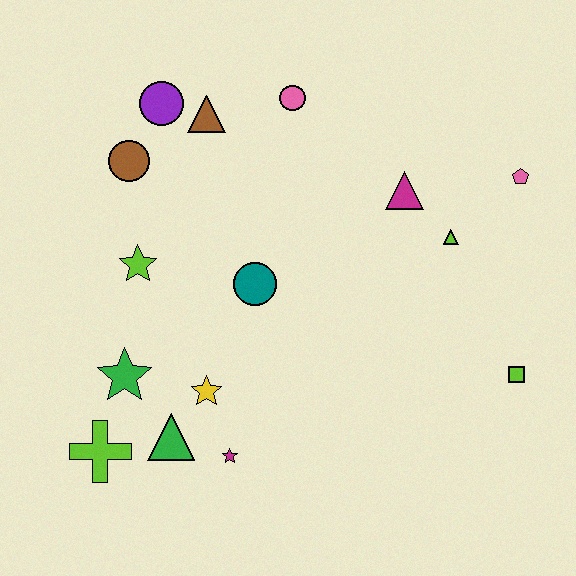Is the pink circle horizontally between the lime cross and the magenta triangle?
Yes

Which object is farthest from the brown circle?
The lime square is farthest from the brown circle.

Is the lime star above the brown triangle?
No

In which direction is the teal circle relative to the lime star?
The teal circle is to the right of the lime star.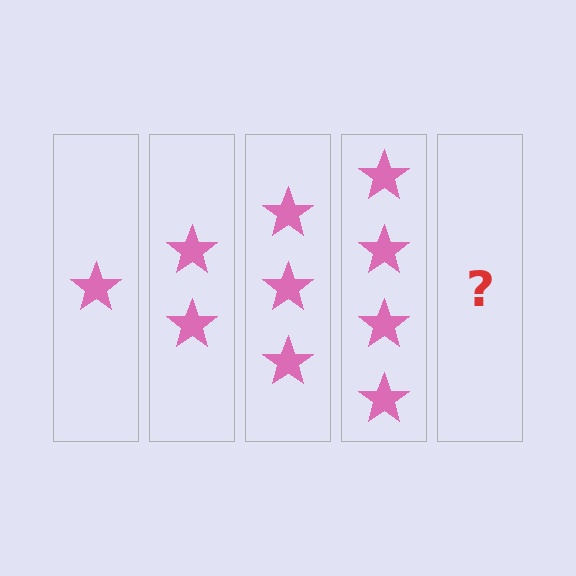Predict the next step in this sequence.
The next step is 5 stars.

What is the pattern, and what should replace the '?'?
The pattern is that each step adds one more star. The '?' should be 5 stars.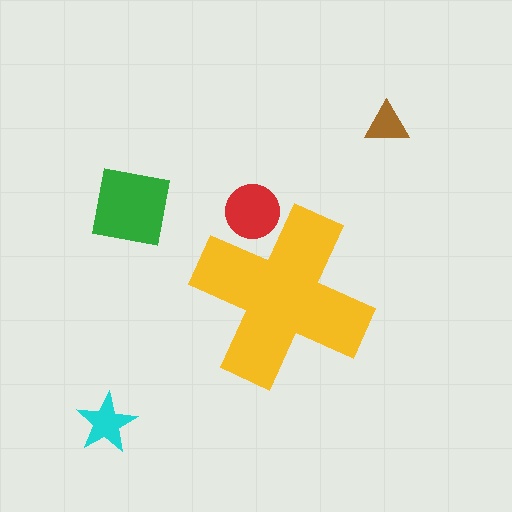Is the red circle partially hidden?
Yes, the red circle is partially hidden behind the yellow cross.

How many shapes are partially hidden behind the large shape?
1 shape is partially hidden.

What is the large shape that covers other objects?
A yellow cross.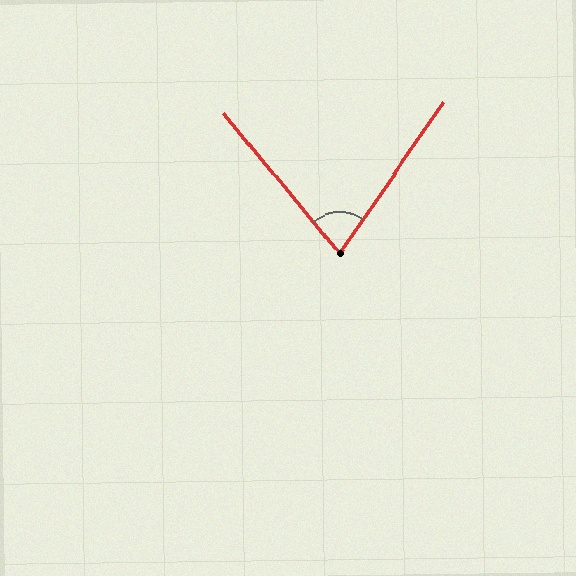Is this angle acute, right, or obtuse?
It is acute.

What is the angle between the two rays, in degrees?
Approximately 74 degrees.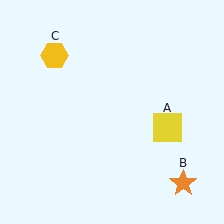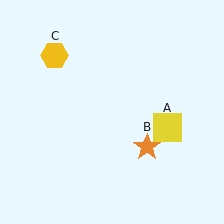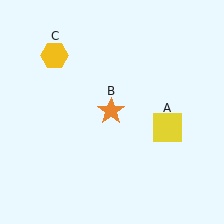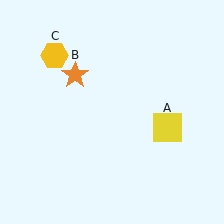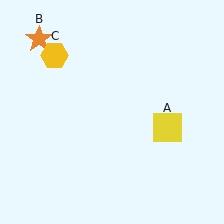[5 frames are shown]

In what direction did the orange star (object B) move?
The orange star (object B) moved up and to the left.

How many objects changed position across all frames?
1 object changed position: orange star (object B).